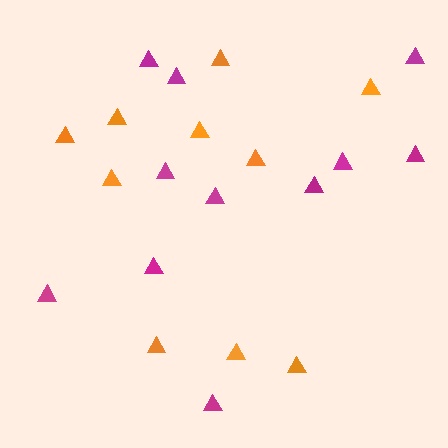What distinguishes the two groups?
There are 2 groups: one group of orange triangles (10) and one group of magenta triangles (11).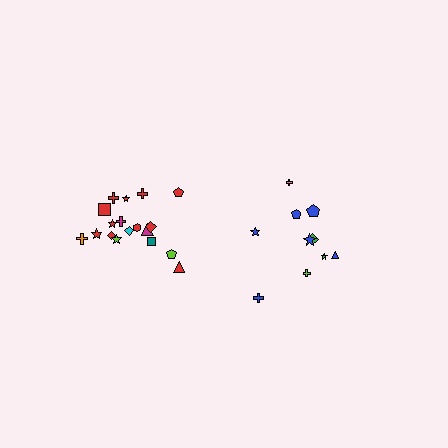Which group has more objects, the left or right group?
The left group.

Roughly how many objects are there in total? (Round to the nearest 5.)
Roughly 30 objects in total.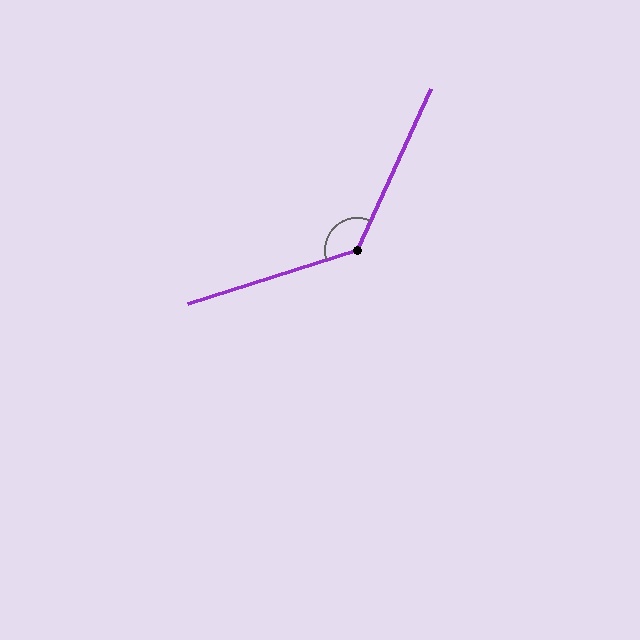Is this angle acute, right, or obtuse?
It is obtuse.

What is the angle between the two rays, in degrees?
Approximately 132 degrees.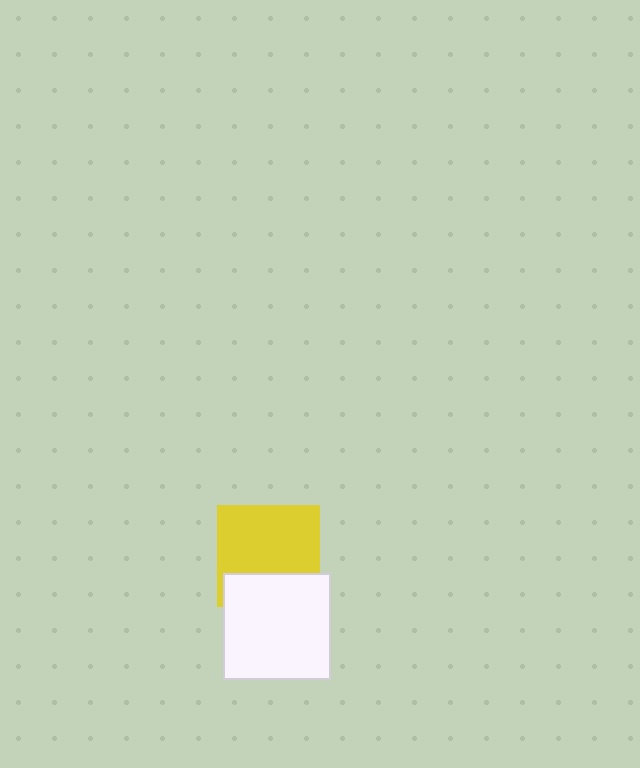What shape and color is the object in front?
The object in front is a white square.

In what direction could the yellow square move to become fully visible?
The yellow square could move up. That would shift it out from behind the white square entirely.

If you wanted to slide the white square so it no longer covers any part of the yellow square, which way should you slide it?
Slide it down — that is the most direct way to separate the two shapes.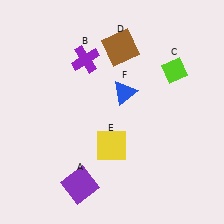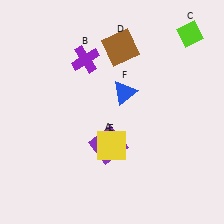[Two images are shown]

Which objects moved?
The objects that moved are: the purple square (A), the lime diamond (C).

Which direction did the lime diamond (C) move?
The lime diamond (C) moved up.